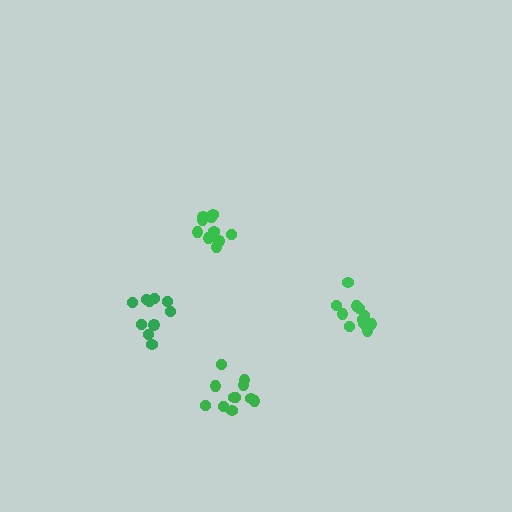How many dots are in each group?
Group 1: 10 dots, Group 2: 11 dots, Group 3: 10 dots, Group 4: 11 dots (42 total).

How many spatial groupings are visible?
There are 4 spatial groupings.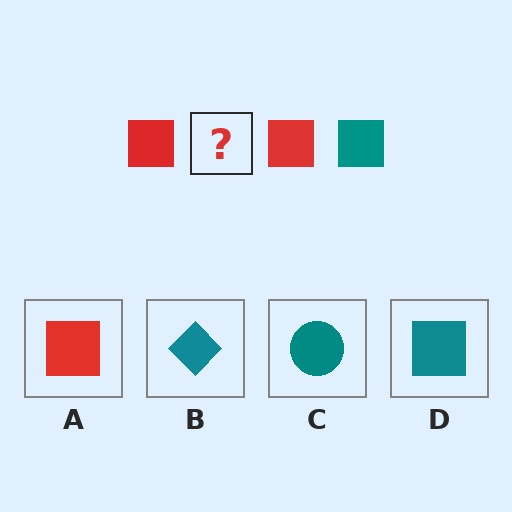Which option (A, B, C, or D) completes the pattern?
D.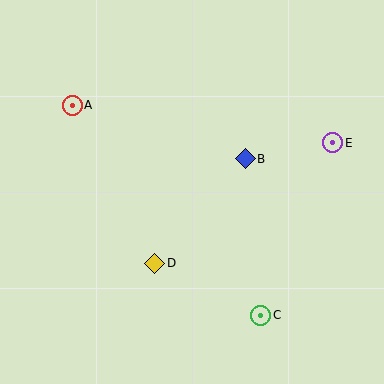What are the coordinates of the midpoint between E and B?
The midpoint between E and B is at (289, 151).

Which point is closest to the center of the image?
Point B at (245, 159) is closest to the center.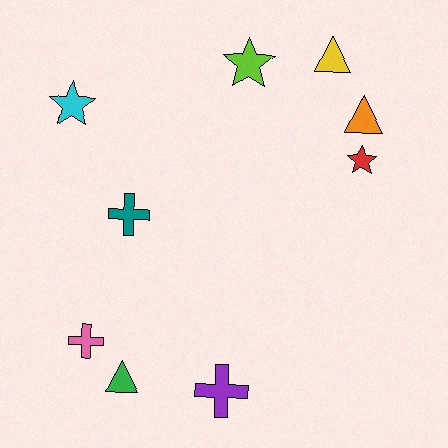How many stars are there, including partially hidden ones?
There are 3 stars.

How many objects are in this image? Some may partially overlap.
There are 9 objects.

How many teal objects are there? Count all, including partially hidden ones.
There is 1 teal object.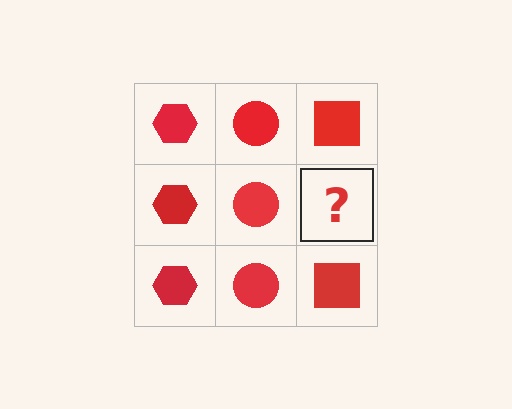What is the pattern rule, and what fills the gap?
The rule is that each column has a consistent shape. The gap should be filled with a red square.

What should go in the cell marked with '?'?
The missing cell should contain a red square.